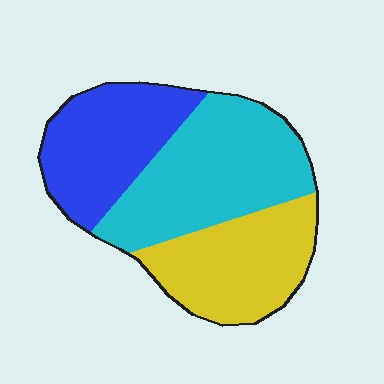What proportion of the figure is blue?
Blue covers around 30% of the figure.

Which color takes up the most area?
Cyan, at roughly 40%.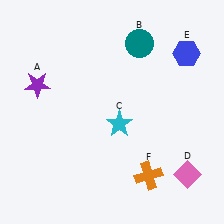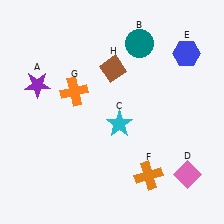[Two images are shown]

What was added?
An orange cross (G), a brown diamond (H) were added in Image 2.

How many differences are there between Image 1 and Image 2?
There are 2 differences between the two images.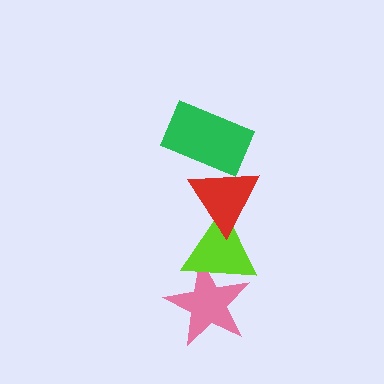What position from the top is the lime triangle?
The lime triangle is 3rd from the top.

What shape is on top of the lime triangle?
The red triangle is on top of the lime triangle.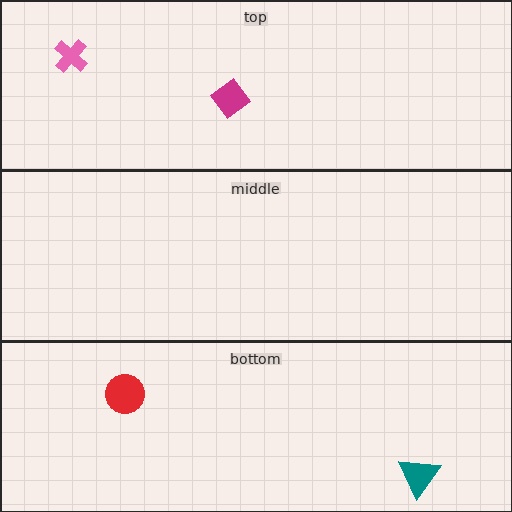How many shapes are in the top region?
2.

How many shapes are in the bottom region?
2.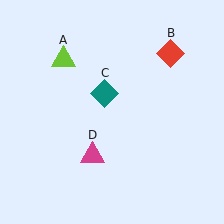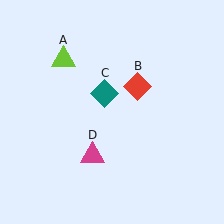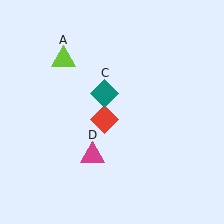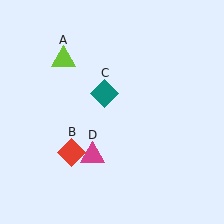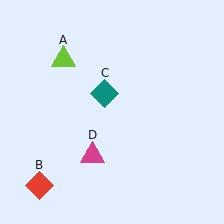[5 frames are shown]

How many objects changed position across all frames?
1 object changed position: red diamond (object B).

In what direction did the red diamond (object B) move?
The red diamond (object B) moved down and to the left.